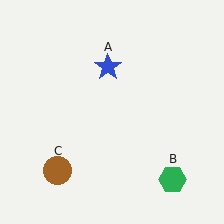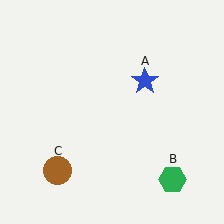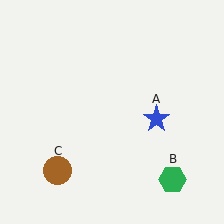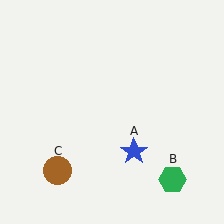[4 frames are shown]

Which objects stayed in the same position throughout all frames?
Green hexagon (object B) and brown circle (object C) remained stationary.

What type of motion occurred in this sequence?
The blue star (object A) rotated clockwise around the center of the scene.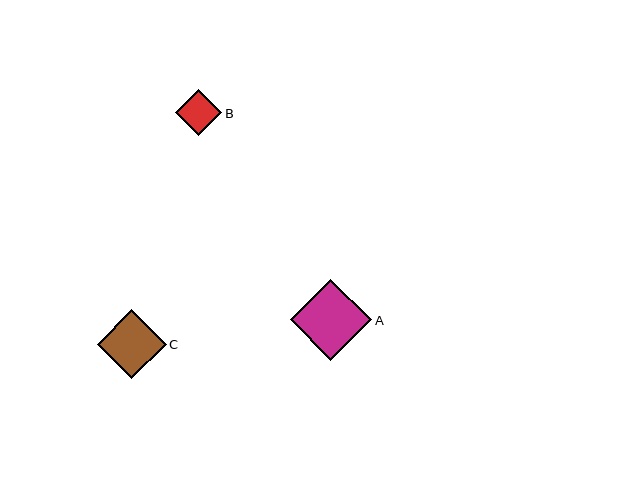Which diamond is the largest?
Diamond A is the largest with a size of approximately 81 pixels.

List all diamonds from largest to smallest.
From largest to smallest: A, C, B.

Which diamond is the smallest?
Diamond B is the smallest with a size of approximately 46 pixels.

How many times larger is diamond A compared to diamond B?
Diamond A is approximately 1.8 times the size of diamond B.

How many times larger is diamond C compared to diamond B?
Diamond C is approximately 1.5 times the size of diamond B.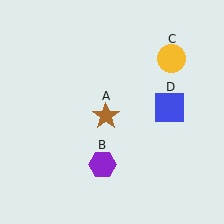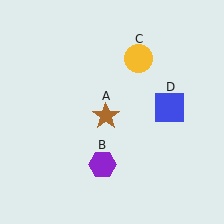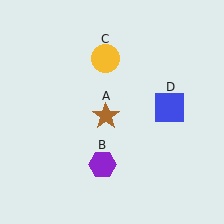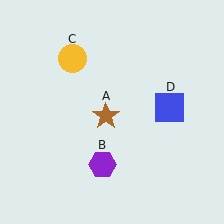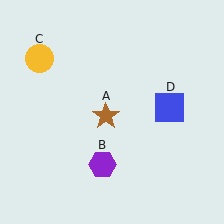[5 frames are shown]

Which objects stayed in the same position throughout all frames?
Brown star (object A) and purple hexagon (object B) and blue square (object D) remained stationary.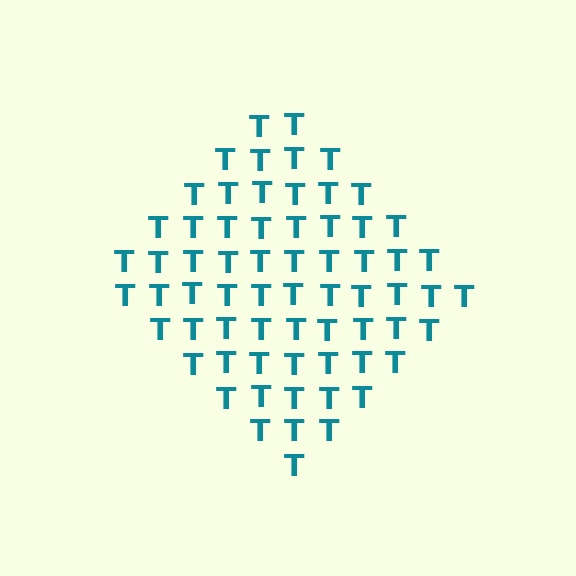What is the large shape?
The large shape is a diamond.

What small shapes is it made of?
It is made of small letter T's.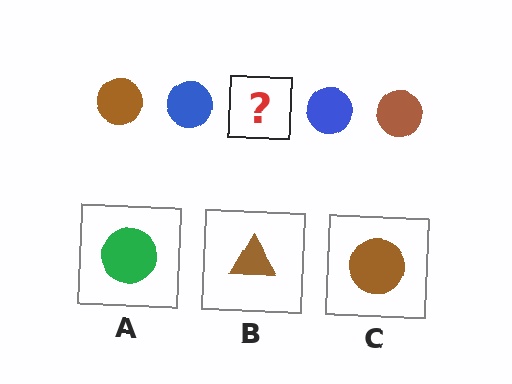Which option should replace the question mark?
Option C.